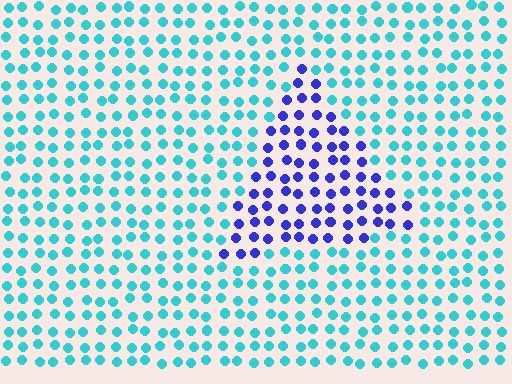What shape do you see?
I see a triangle.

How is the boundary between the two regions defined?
The boundary is defined purely by a slight shift in hue (about 59 degrees). Spacing, size, and orientation are identical on both sides.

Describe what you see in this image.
The image is filled with small cyan elements in a uniform arrangement. A triangle-shaped region is visible where the elements are tinted to a slightly different hue, forming a subtle color boundary.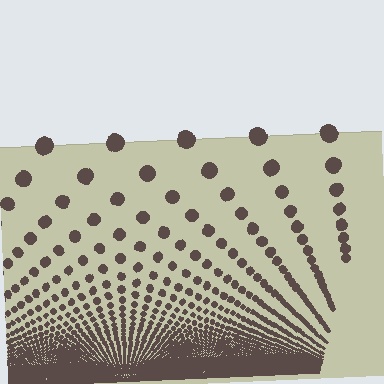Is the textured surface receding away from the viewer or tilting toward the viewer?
The surface appears to tilt toward the viewer. Texture elements get larger and sparser toward the top.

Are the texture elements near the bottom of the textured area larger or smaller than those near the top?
Smaller. The gradient is inverted — elements near the bottom are smaller and denser.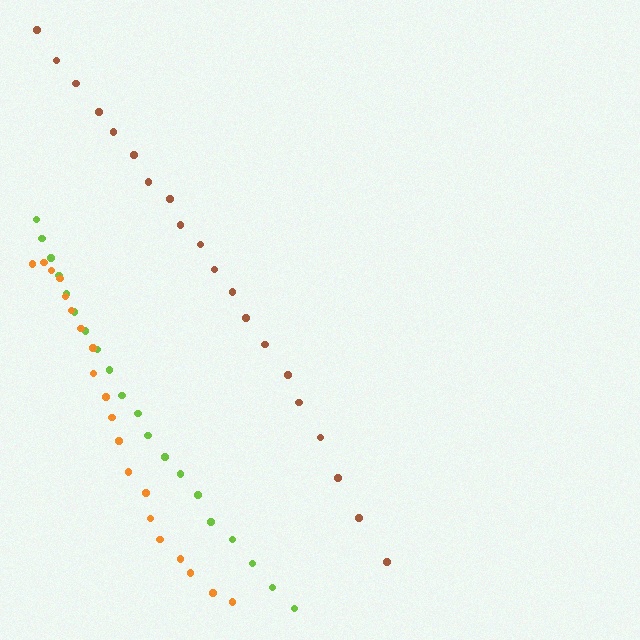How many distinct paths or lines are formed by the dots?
There are 3 distinct paths.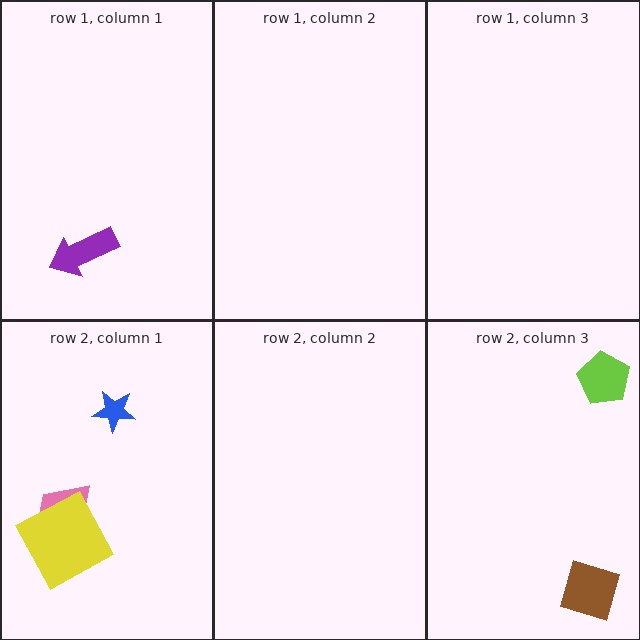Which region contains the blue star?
The row 2, column 1 region.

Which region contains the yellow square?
The row 2, column 1 region.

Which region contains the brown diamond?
The row 2, column 3 region.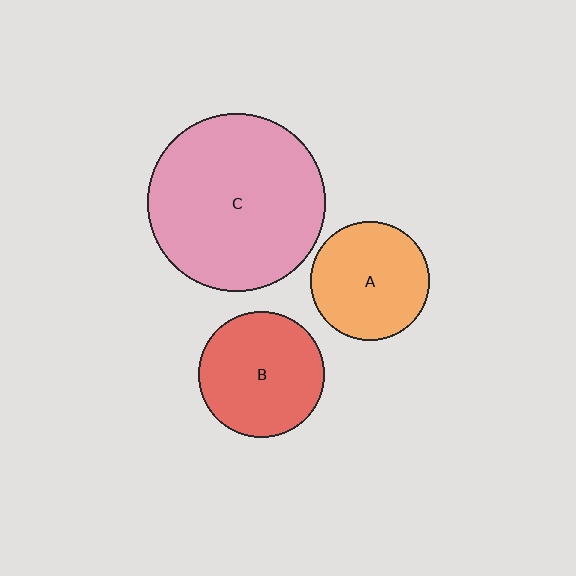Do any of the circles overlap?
No, none of the circles overlap.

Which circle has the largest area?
Circle C (pink).